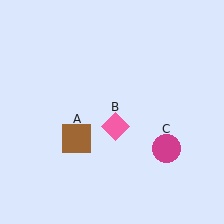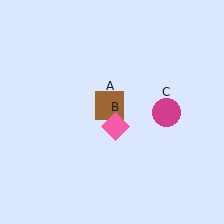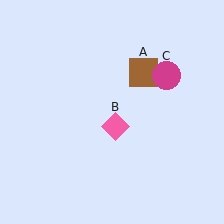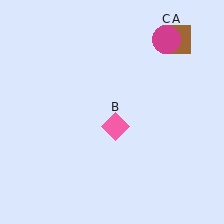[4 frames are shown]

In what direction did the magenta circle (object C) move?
The magenta circle (object C) moved up.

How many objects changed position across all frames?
2 objects changed position: brown square (object A), magenta circle (object C).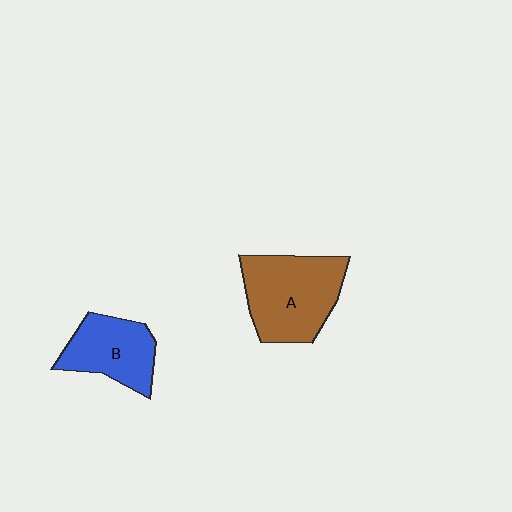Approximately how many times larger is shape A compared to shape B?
Approximately 1.4 times.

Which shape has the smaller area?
Shape B (blue).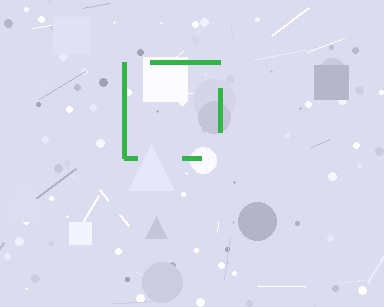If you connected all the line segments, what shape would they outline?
They would outline a square.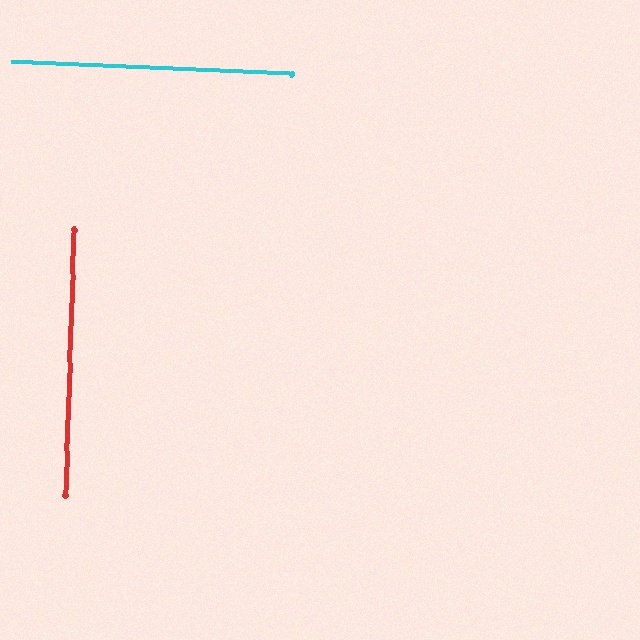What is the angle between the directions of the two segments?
Approximately 89 degrees.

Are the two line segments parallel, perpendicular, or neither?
Perpendicular — they meet at approximately 89°.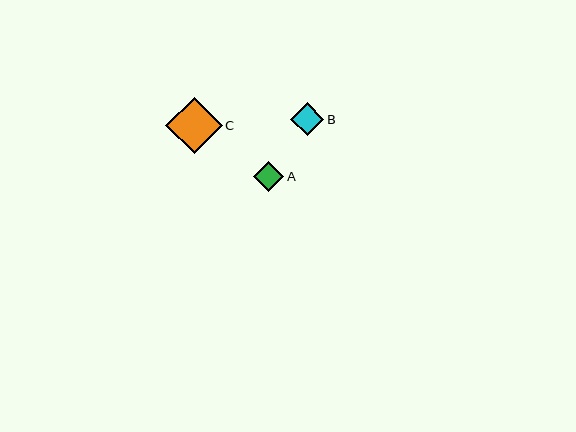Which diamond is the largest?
Diamond C is the largest with a size of approximately 56 pixels.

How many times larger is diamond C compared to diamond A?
Diamond C is approximately 1.9 times the size of diamond A.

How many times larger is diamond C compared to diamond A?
Diamond C is approximately 1.9 times the size of diamond A.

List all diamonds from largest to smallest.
From largest to smallest: C, B, A.